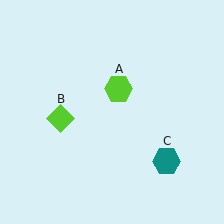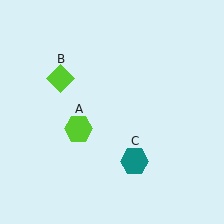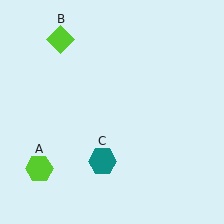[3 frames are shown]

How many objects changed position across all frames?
3 objects changed position: lime hexagon (object A), lime diamond (object B), teal hexagon (object C).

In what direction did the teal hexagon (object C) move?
The teal hexagon (object C) moved left.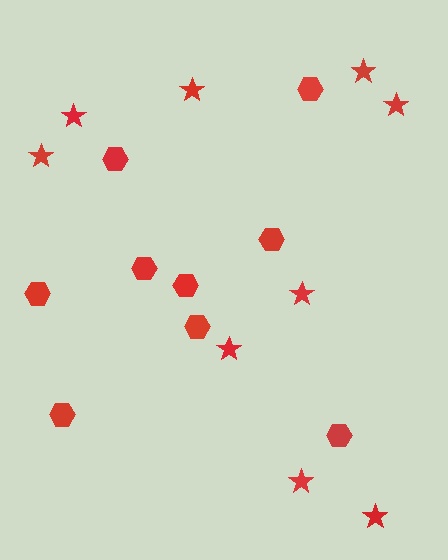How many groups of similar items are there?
There are 2 groups: one group of stars (9) and one group of hexagons (9).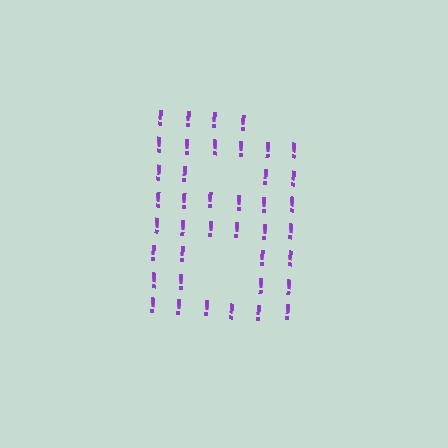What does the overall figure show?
The overall figure shows the letter B.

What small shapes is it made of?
It is made of small exclamation marks.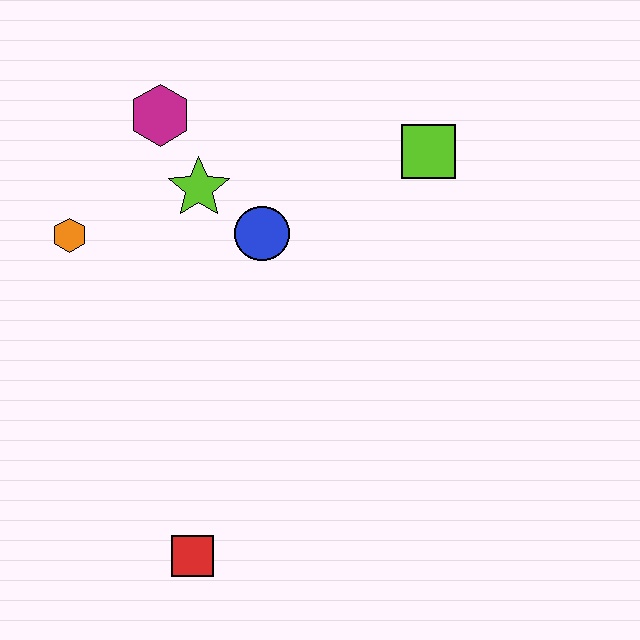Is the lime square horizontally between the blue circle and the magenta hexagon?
No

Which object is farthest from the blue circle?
The red square is farthest from the blue circle.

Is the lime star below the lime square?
Yes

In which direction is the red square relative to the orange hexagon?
The red square is below the orange hexagon.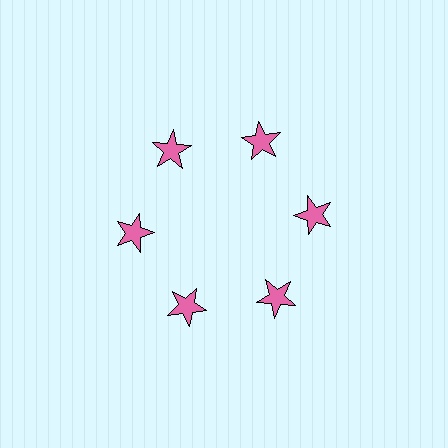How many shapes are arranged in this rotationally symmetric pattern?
There are 6 shapes, arranged in 6 groups of 1.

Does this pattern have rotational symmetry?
Yes, this pattern has 6-fold rotational symmetry. It looks the same after rotating 60 degrees around the center.